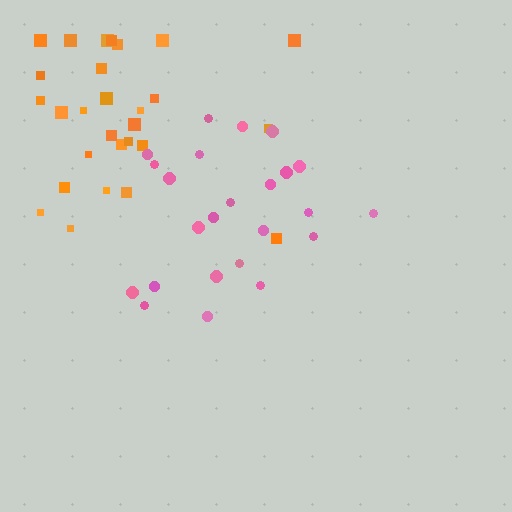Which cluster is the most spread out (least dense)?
Pink.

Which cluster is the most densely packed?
Orange.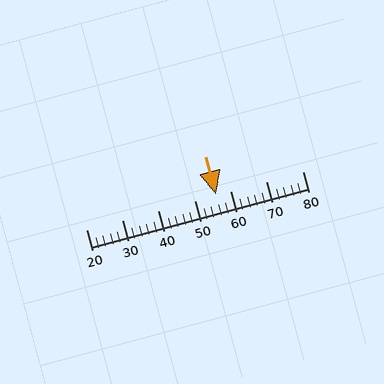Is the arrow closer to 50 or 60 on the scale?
The arrow is closer to 60.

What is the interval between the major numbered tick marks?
The major tick marks are spaced 10 units apart.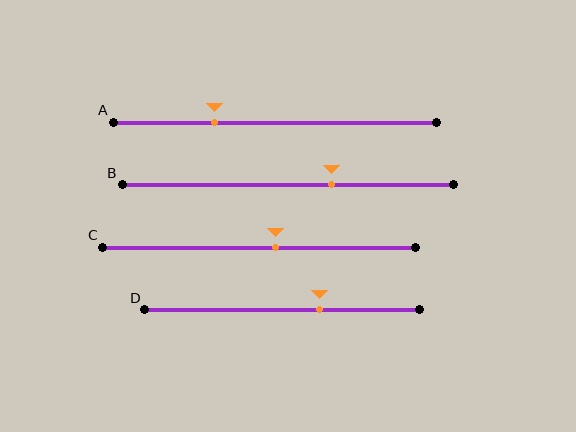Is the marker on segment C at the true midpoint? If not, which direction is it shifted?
No, the marker on segment C is shifted to the right by about 5% of the segment length.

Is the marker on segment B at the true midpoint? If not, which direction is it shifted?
No, the marker on segment B is shifted to the right by about 13% of the segment length.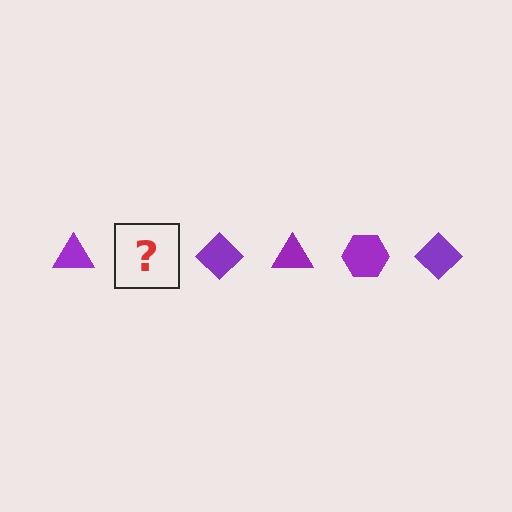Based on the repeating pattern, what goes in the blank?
The blank should be a purple hexagon.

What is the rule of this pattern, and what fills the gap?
The rule is that the pattern cycles through triangle, hexagon, diamond shapes in purple. The gap should be filled with a purple hexagon.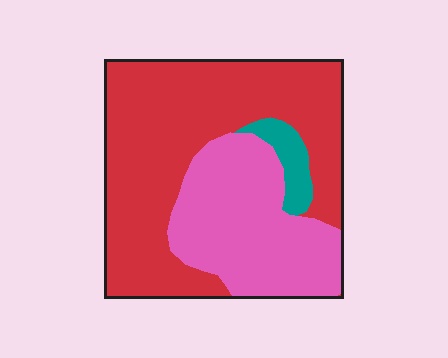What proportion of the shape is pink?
Pink covers roughly 35% of the shape.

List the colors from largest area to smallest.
From largest to smallest: red, pink, teal.